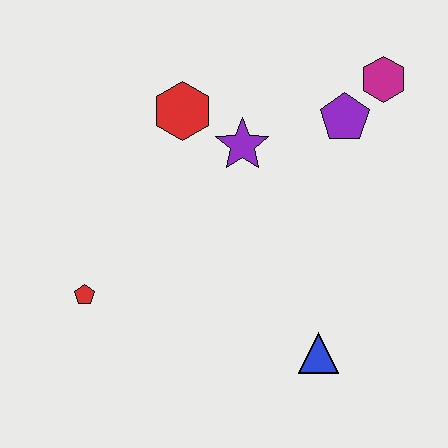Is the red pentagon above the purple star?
No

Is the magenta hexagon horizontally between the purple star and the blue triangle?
No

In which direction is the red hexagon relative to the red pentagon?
The red hexagon is above the red pentagon.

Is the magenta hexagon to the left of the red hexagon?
No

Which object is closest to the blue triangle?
The purple star is closest to the blue triangle.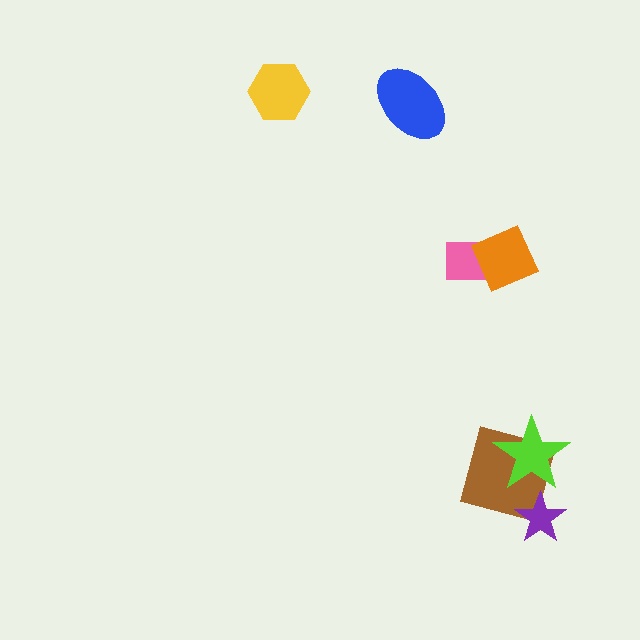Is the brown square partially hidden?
Yes, it is partially covered by another shape.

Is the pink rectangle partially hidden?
Yes, it is partially covered by another shape.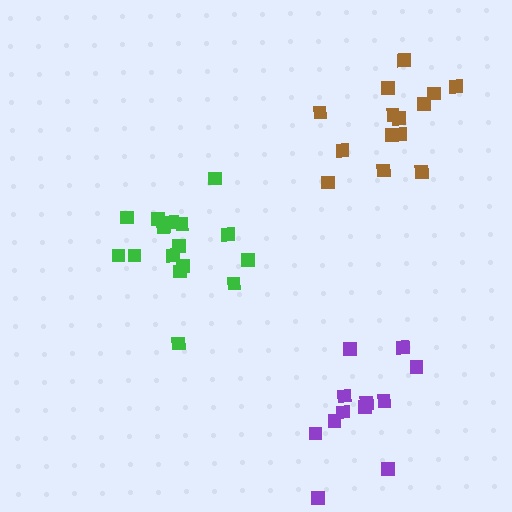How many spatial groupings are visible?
There are 3 spatial groupings.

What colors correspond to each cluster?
The clusters are colored: green, purple, brown.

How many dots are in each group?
Group 1: 16 dots, Group 2: 12 dots, Group 3: 14 dots (42 total).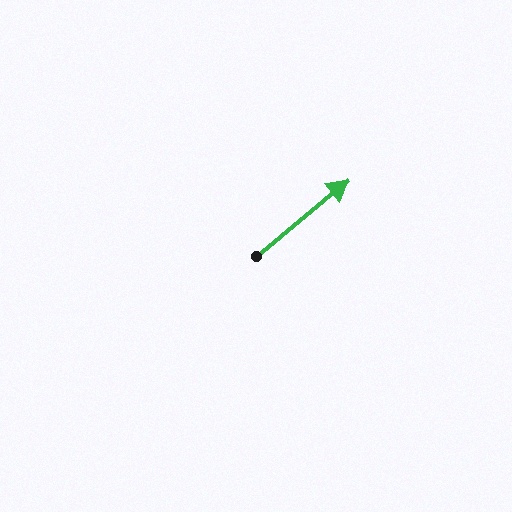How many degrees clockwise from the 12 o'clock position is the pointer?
Approximately 50 degrees.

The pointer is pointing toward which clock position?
Roughly 2 o'clock.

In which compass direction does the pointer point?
Northeast.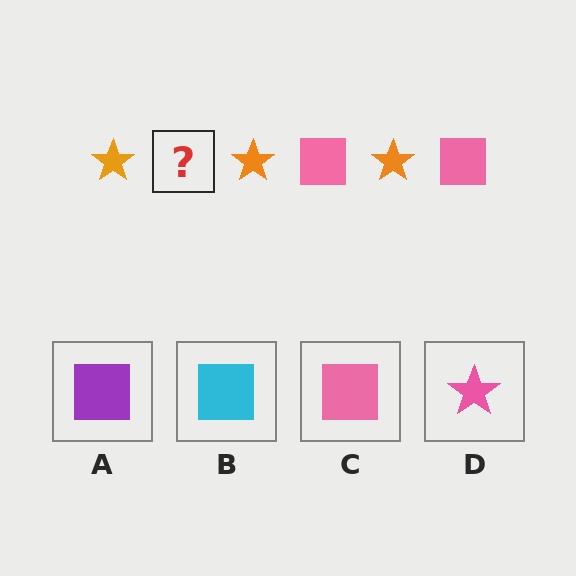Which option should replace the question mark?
Option C.